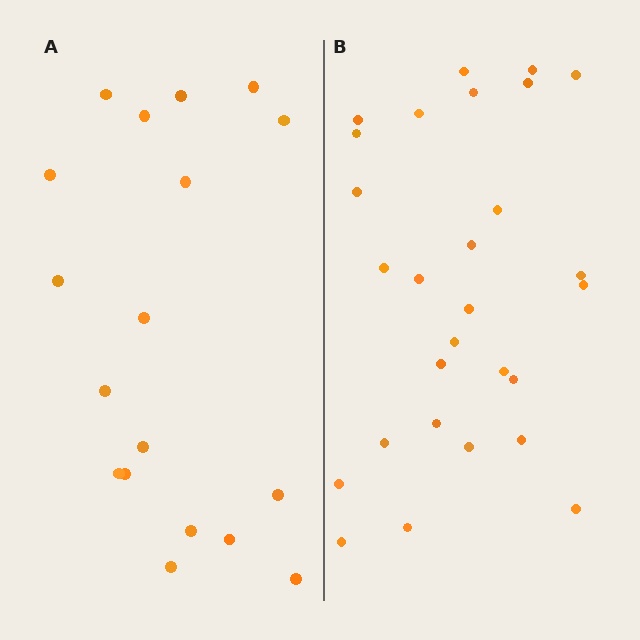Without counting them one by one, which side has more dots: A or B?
Region B (the right region) has more dots.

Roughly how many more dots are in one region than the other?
Region B has roughly 10 or so more dots than region A.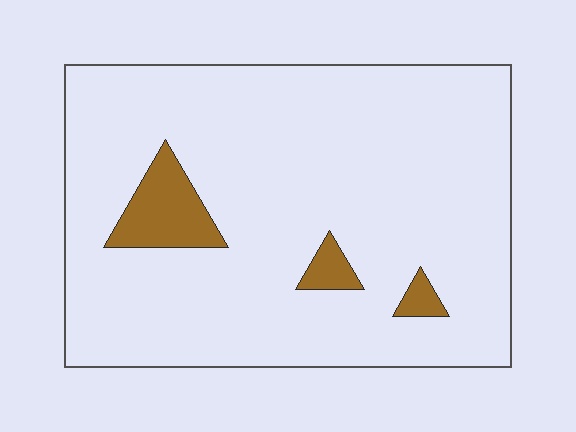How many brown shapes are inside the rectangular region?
3.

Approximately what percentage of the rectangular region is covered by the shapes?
Approximately 10%.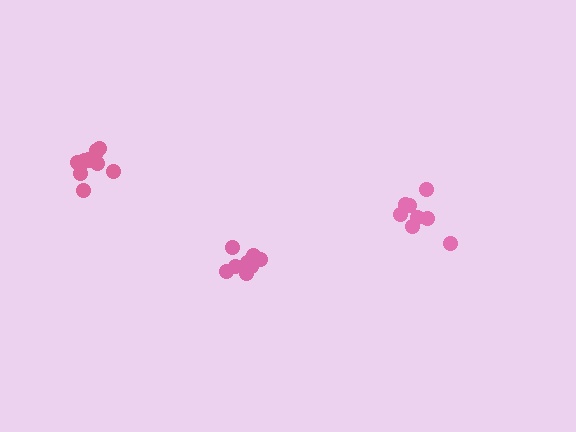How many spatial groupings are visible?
There are 3 spatial groupings.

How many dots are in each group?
Group 1: 8 dots, Group 2: 12 dots, Group 3: 9 dots (29 total).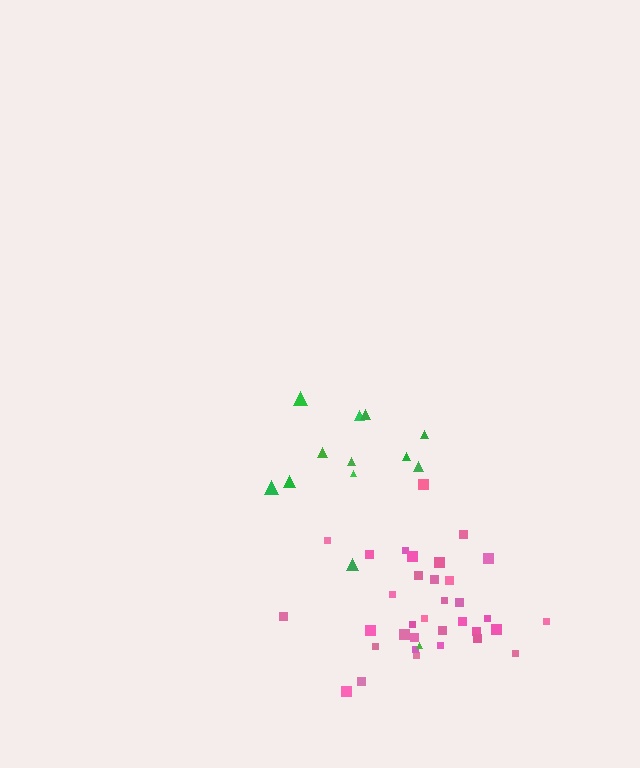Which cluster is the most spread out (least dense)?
Green.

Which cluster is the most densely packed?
Pink.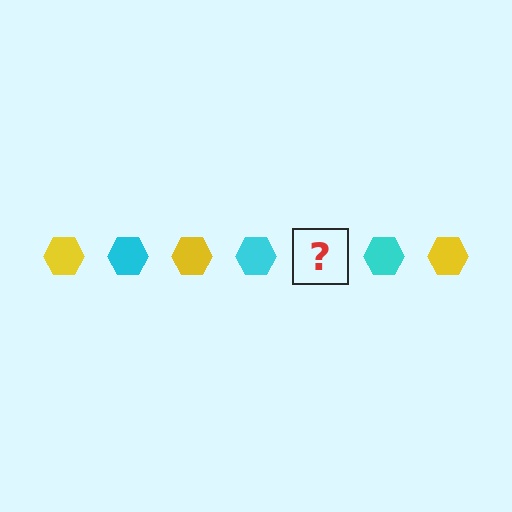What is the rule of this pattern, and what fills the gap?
The rule is that the pattern cycles through yellow, cyan hexagons. The gap should be filled with a yellow hexagon.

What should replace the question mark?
The question mark should be replaced with a yellow hexagon.